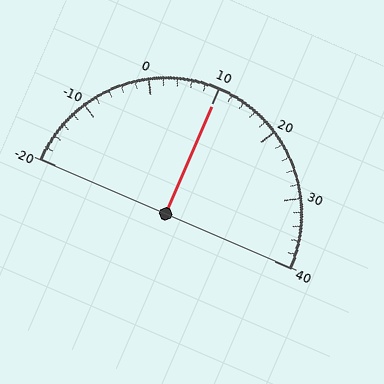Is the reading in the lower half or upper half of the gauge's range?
The reading is in the upper half of the range (-20 to 40).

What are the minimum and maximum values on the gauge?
The gauge ranges from -20 to 40.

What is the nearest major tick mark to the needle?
The nearest major tick mark is 10.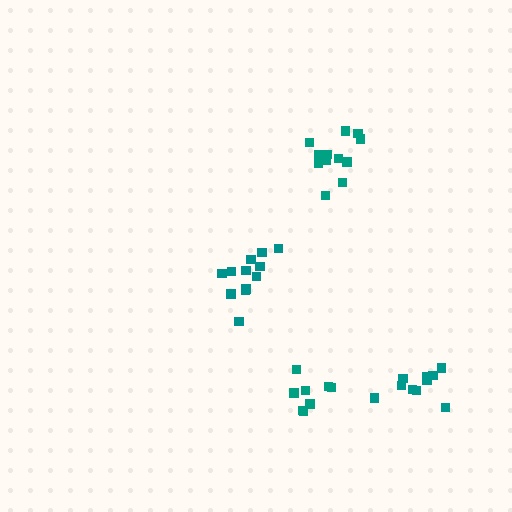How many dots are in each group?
Group 1: 10 dots, Group 2: 12 dots, Group 3: 8 dots, Group 4: 13 dots (43 total).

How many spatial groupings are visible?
There are 4 spatial groupings.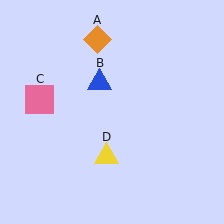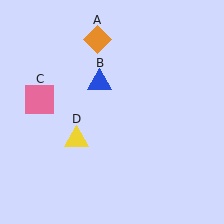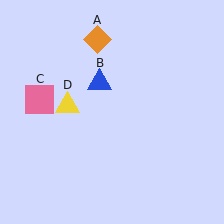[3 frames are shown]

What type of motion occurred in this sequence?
The yellow triangle (object D) rotated clockwise around the center of the scene.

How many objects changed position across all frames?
1 object changed position: yellow triangle (object D).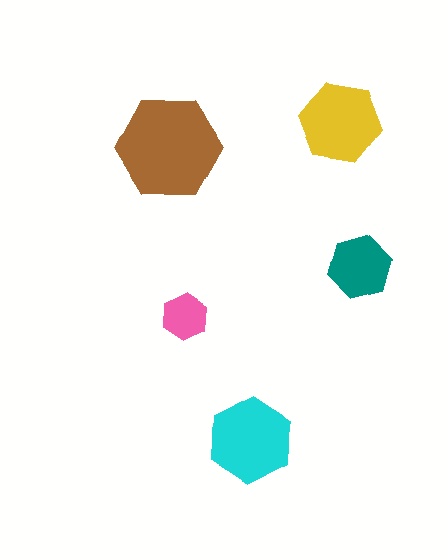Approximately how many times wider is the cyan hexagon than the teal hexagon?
About 1.5 times wider.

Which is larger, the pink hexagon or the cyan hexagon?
The cyan one.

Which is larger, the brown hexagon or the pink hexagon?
The brown one.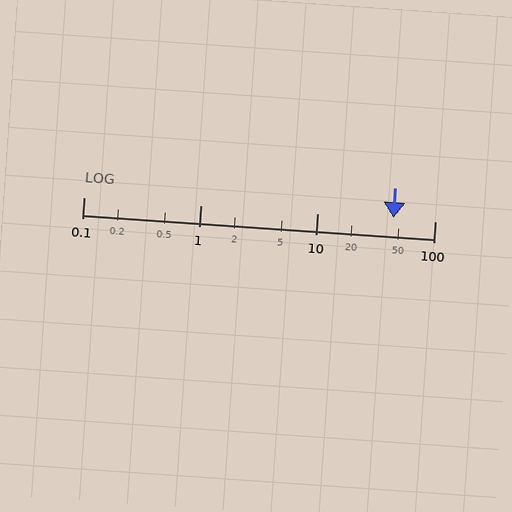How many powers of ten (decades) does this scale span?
The scale spans 3 decades, from 0.1 to 100.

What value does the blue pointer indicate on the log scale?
The pointer indicates approximately 44.